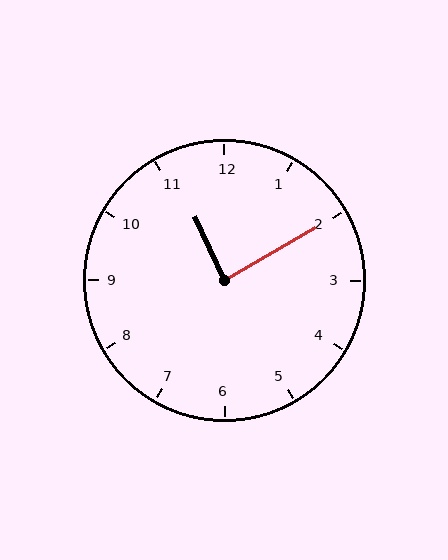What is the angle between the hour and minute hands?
Approximately 85 degrees.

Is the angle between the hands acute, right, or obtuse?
It is right.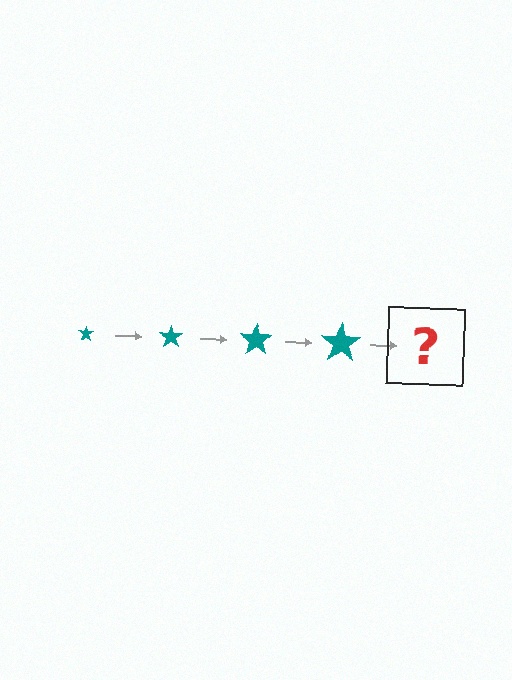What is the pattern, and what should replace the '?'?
The pattern is that the star gets progressively larger each step. The '?' should be a teal star, larger than the previous one.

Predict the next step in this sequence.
The next step is a teal star, larger than the previous one.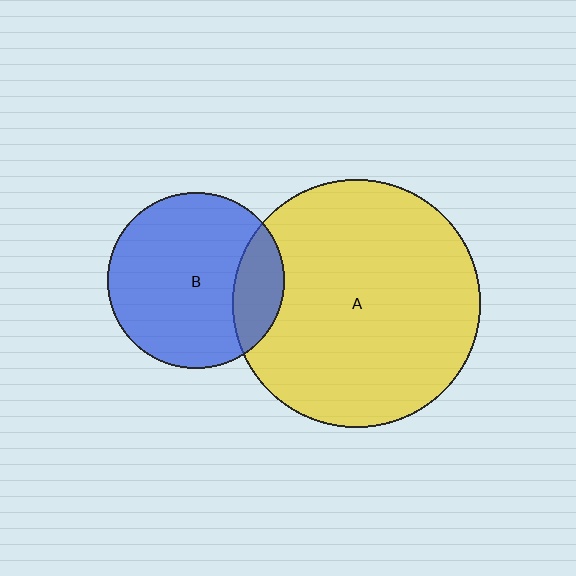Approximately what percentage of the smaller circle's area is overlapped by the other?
Approximately 20%.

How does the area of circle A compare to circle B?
Approximately 2.0 times.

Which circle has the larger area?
Circle A (yellow).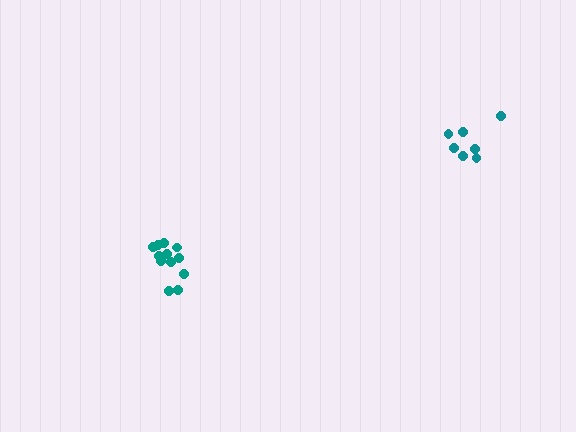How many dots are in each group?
Group 1: 7 dots, Group 2: 13 dots (20 total).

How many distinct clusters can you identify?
There are 2 distinct clusters.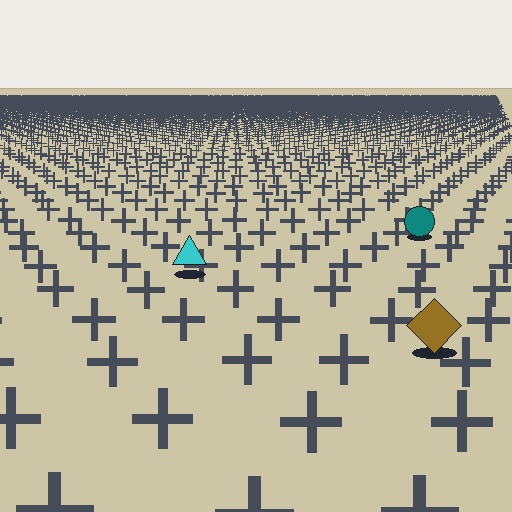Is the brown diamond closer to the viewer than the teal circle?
Yes. The brown diamond is closer — you can tell from the texture gradient: the ground texture is coarser near it.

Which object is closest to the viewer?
The brown diamond is closest. The texture marks near it are larger and more spread out.